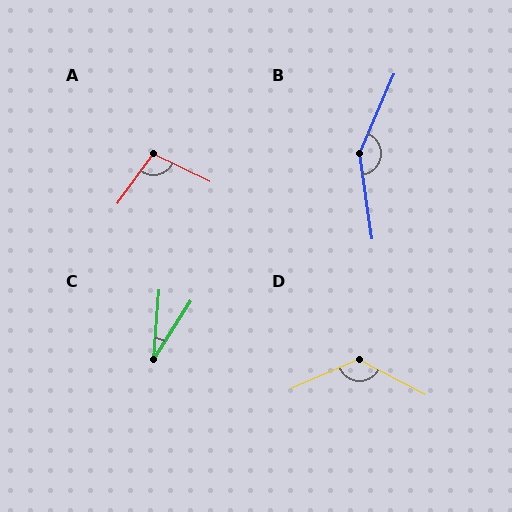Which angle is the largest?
B, at approximately 149 degrees.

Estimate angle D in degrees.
Approximately 128 degrees.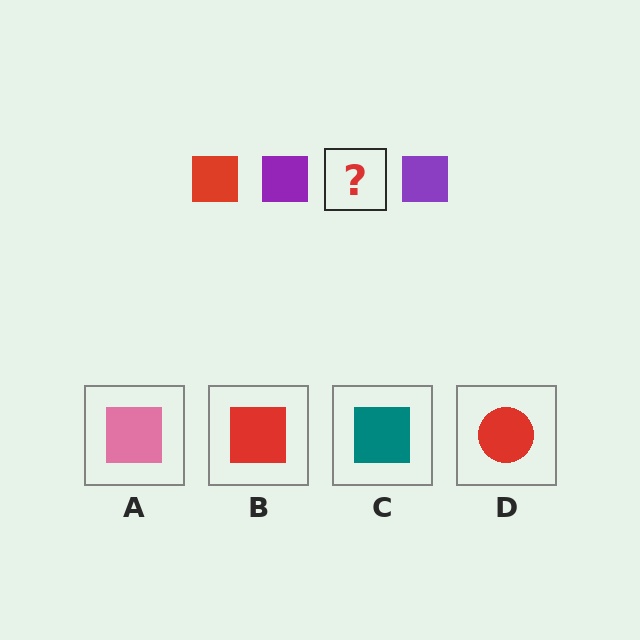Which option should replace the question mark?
Option B.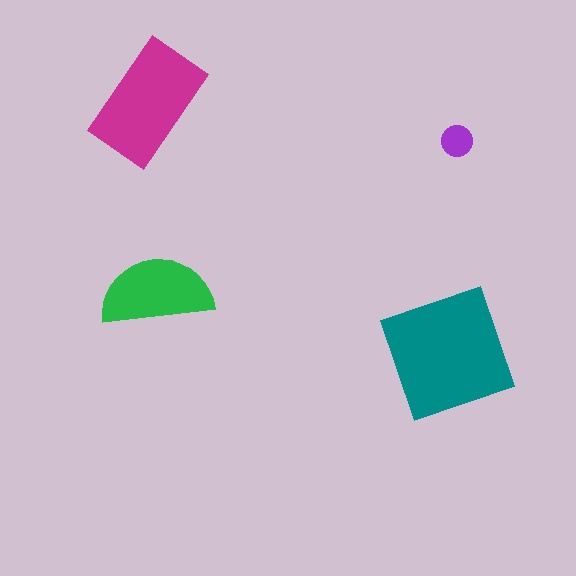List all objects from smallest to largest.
The purple circle, the green semicircle, the magenta rectangle, the teal square.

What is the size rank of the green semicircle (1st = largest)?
3rd.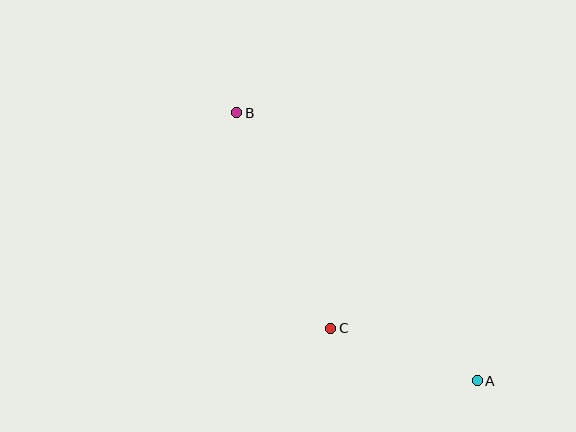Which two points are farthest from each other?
Points A and B are farthest from each other.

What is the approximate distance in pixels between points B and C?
The distance between B and C is approximately 235 pixels.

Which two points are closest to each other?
Points A and C are closest to each other.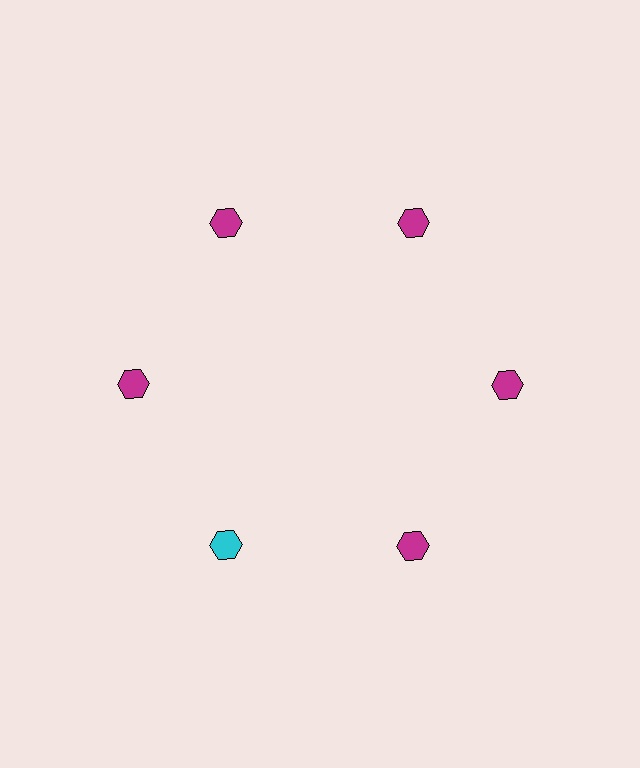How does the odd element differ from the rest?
It has a different color: cyan instead of magenta.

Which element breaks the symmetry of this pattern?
The cyan hexagon at roughly the 7 o'clock position breaks the symmetry. All other shapes are magenta hexagons.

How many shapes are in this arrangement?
There are 6 shapes arranged in a ring pattern.